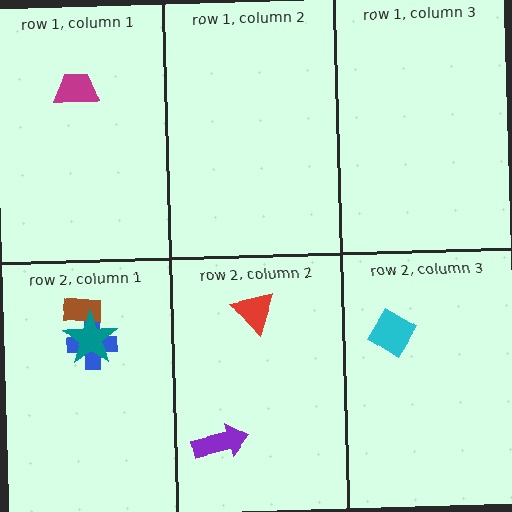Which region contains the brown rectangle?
The row 2, column 1 region.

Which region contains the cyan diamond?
The row 2, column 3 region.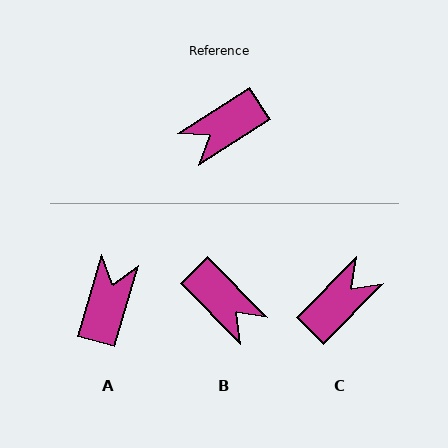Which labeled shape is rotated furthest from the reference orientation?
C, about 167 degrees away.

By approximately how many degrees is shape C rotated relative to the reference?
Approximately 167 degrees clockwise.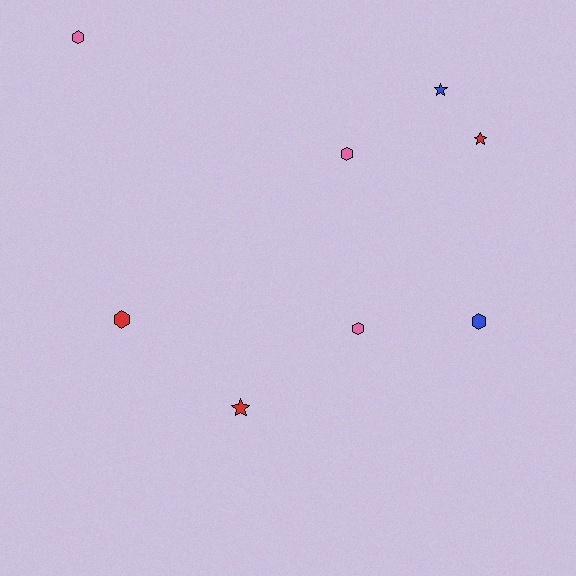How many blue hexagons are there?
There is 1 blue hexagon.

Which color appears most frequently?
Red, with 3 objects.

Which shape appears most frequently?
Hexagon, with 5 objects.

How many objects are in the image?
There are 8 objects.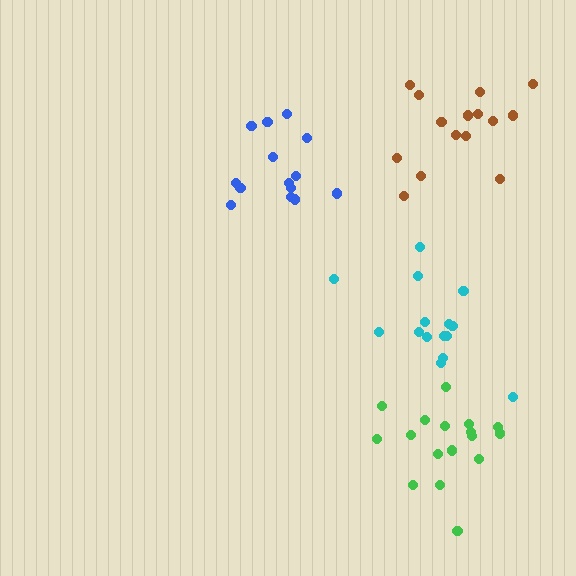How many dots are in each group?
Group 1: 15 dots, Group 2: 14 dots, Group 3: 15 dots, Group 4: 17 dots (61 total).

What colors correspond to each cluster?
The clusters are colored: brown, blue, cyan, green.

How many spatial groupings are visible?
There are 4 spatial groupings.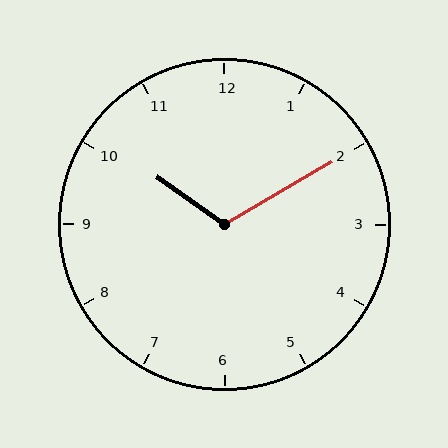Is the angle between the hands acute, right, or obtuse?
It is obtuse.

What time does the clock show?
10:10.